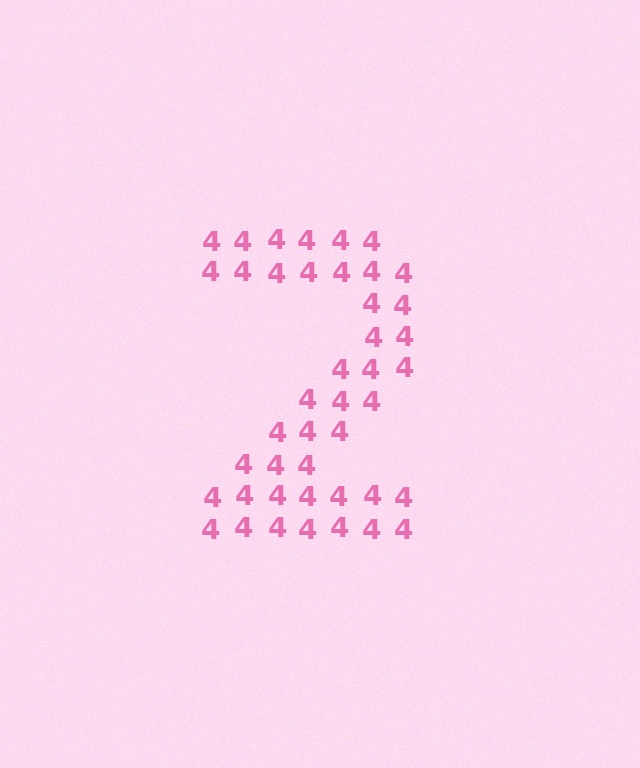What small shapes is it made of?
It is made of small digit 4's.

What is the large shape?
The large shape is the digit 2.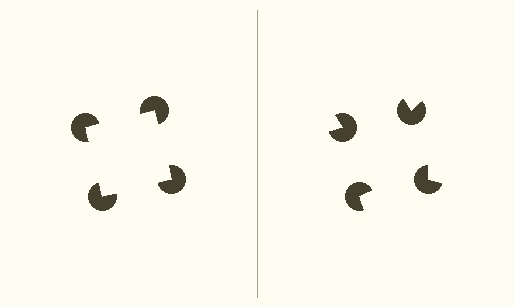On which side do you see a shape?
An illusory square appears on the left side. On the right side the wedge cuts are rotated, so no coherent shape forms.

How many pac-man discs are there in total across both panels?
8 — 4 on each side.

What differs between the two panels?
The pac-man discs are positioned identically on both sides; only the wedge orientations differ. On the left they align to a square; on the right they are misaligned.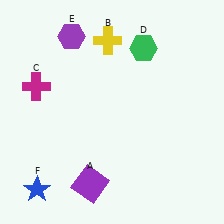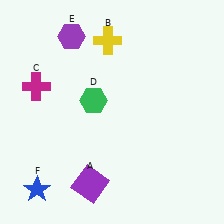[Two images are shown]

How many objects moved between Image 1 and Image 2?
1 object moved between the two images.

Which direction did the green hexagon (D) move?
The green hexagon (D) moved down.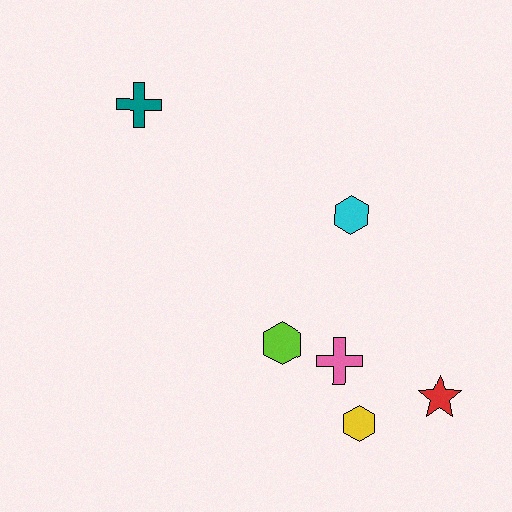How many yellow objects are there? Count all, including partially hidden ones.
There is 1 yellow object.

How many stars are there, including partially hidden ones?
There is 1 star.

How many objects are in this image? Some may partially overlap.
There are 6 objects.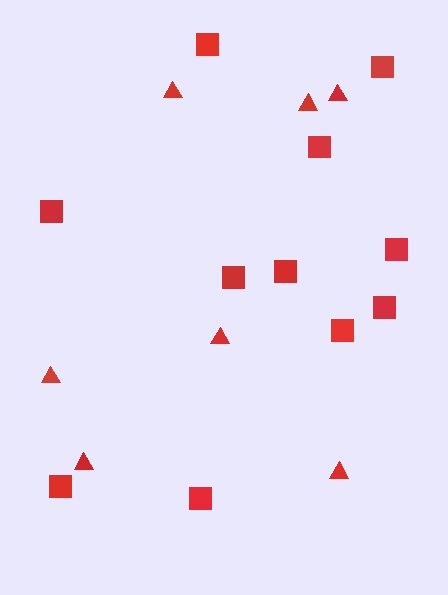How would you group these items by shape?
There are 2 groups: one group of squares (11) and one group of triangles (7).